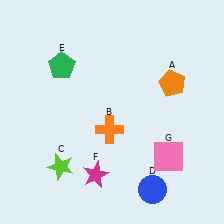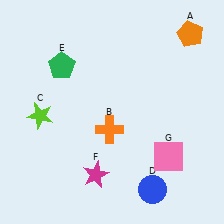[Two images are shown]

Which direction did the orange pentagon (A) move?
The orange pentagon (A) moved up.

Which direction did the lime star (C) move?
The lime star (C) moved up.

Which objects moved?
The objects that moved are: the orange pentagon (A), the lime star (C).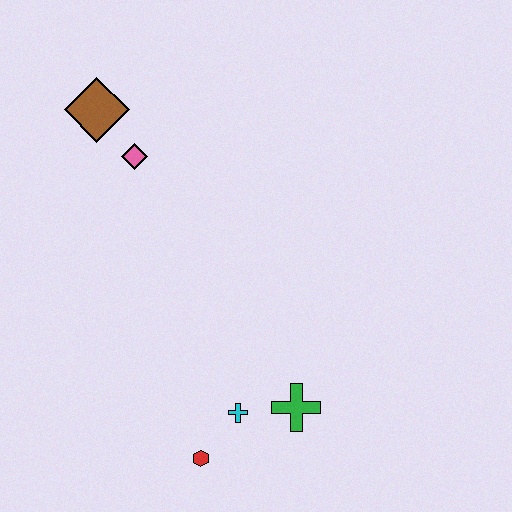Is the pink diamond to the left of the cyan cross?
Yes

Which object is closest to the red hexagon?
The cyan cross is closest to the red hexagon.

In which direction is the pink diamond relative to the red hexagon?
The pink diamond is above the red hexagon.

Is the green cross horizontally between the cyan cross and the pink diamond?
No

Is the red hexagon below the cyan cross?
Yes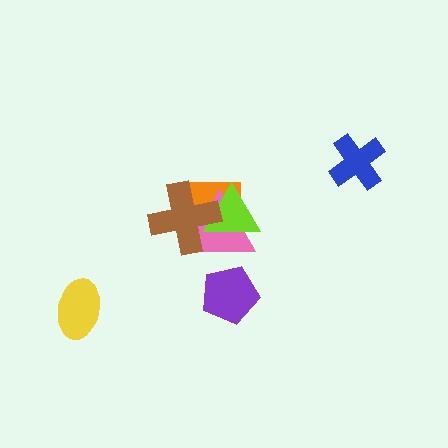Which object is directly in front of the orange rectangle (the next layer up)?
The pink triangle is directly in front of the orange rectangle.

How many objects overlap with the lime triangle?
3 objects overlap with the lime triangle.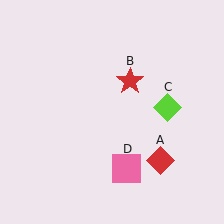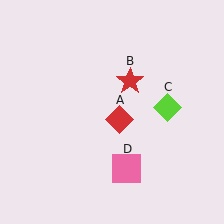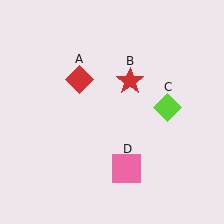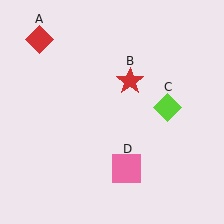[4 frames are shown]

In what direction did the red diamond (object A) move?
The red diamond (object A) moved up and to the left.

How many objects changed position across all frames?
1 object changed position: red diamond (object A).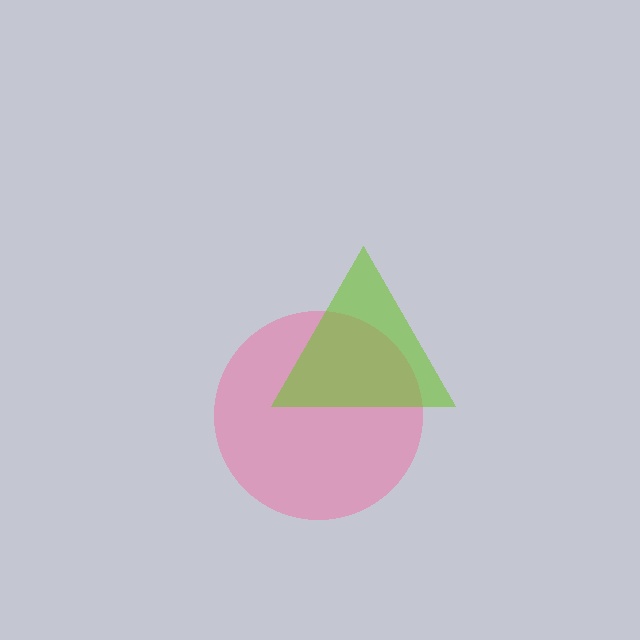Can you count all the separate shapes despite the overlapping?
Yes, there are 2 separate shapes.